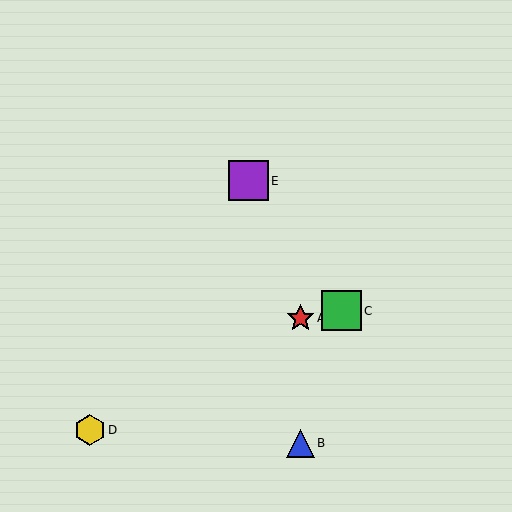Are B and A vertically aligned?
Yes, both are at x≈301.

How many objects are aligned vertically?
2 objects (A, B) are aligned vertically.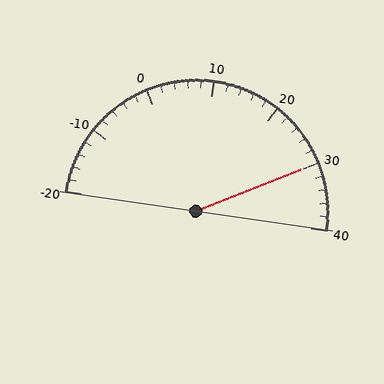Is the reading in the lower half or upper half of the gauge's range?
The reading is in the upper half of the range (-20 to 40).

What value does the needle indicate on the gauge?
The needle indicates approximately 30.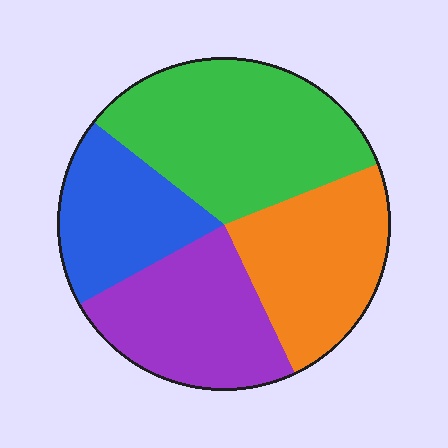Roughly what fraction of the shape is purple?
Purple covers roughly 25% of the shape.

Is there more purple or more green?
Green.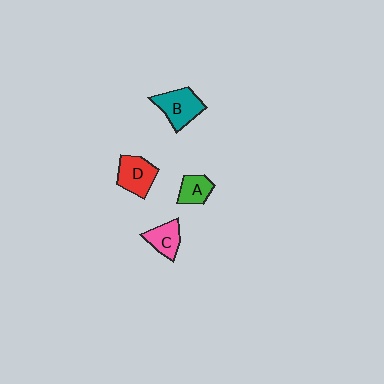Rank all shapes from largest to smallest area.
From largest to smallest: B (teal), D (red), C (pink), A (green).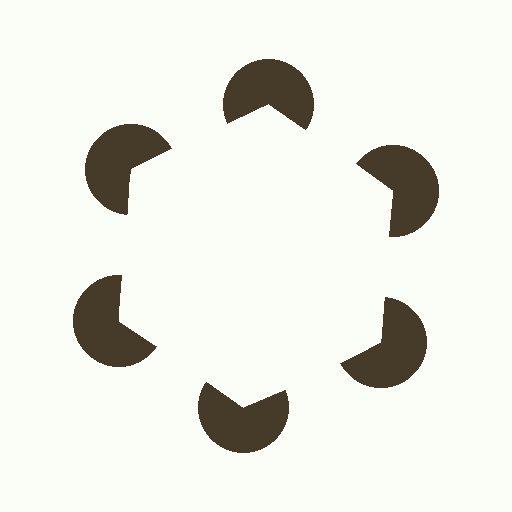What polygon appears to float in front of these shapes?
An illusory hexagon — its edges are inferred from the aligned wedge cuts in the pac-man discs, not physically drawn.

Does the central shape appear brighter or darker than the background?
It typically appears slightly brighter than the background, even though no actual brightness change is drawn.